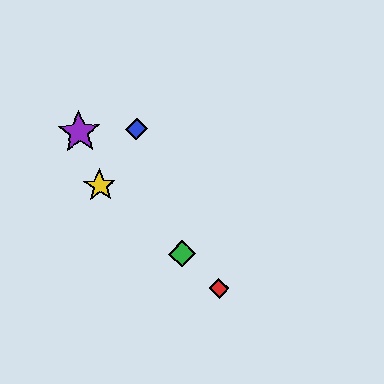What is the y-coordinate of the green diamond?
The green diamond is at y≈254.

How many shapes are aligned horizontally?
2 shapes (the blue diamond, the purple star) are aligned horizontally.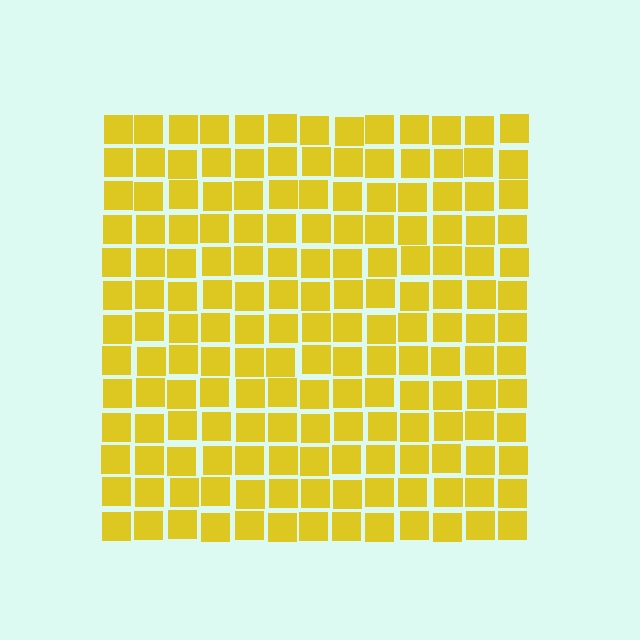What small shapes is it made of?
It is made of small squares.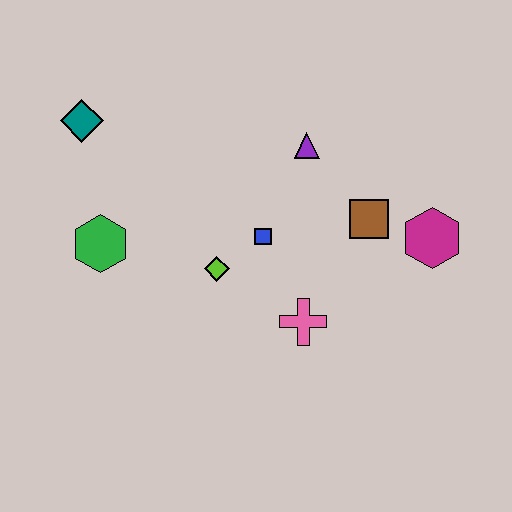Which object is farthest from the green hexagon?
The magenta hexagon is farthest from the green hexagon.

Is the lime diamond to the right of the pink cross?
No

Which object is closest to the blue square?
The lime diamond is closest to the blue square.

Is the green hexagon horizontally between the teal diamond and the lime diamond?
Yes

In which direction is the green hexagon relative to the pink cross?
The green hexagon is to the left of the pink cross.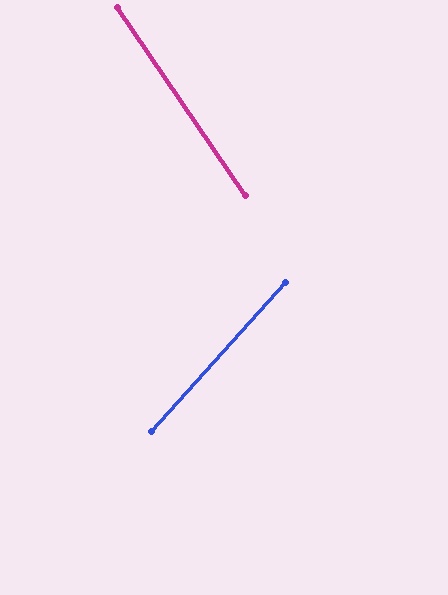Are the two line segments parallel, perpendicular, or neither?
Neither parallel nor perpendicular — they differ by about 76°.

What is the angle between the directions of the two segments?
Approximately 76 degrees.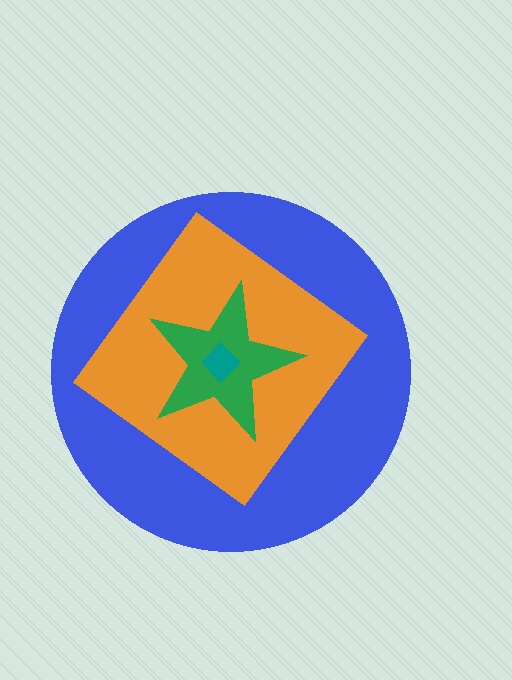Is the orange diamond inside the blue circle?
Yes.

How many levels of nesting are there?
4.